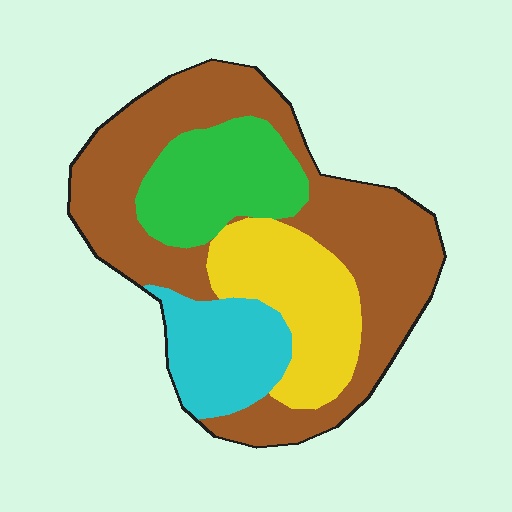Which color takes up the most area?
Brown, at roughly 50%.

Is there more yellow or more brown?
Brown.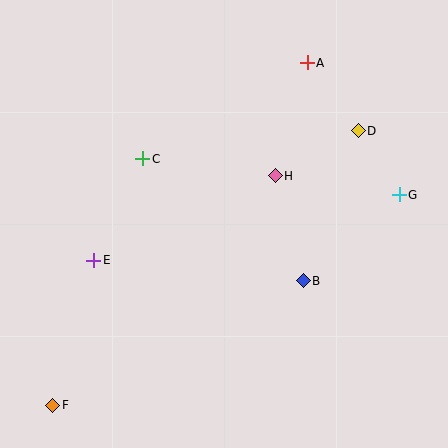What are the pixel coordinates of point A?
Point A is at (307, 63).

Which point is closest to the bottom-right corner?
Point B is closest to the bottom-right corner.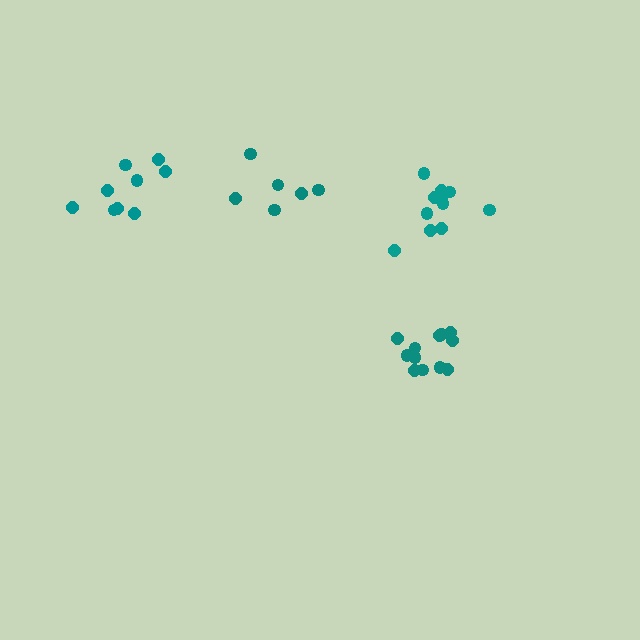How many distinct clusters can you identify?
There are 4 distinct clusters.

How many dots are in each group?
Group 1: 11 dots, Group 2: 6 dots, Group 3: 12 dots, Group 4: 9 dots (38 total).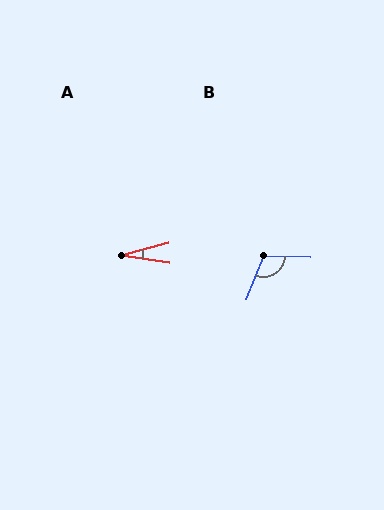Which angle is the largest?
B, at approximately 110 degrees.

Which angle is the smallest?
A, at approximately 23 degrees.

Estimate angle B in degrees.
Approximately 110 degrees.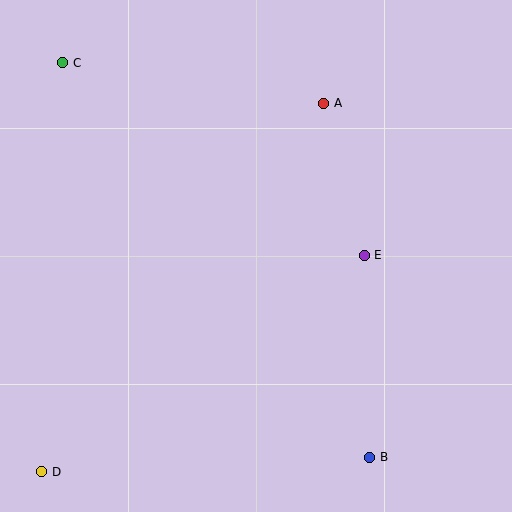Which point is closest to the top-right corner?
Point A is closest to the top-right corner.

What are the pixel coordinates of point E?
Point E is at (364, 255).